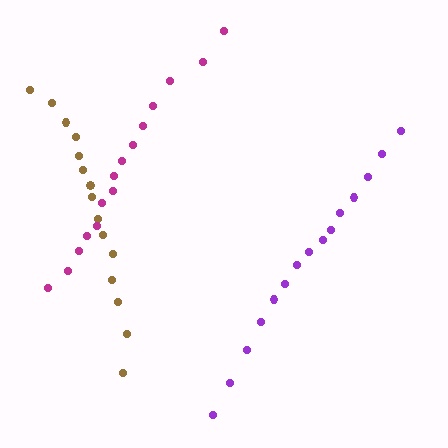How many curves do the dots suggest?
There are 3 distinct paths.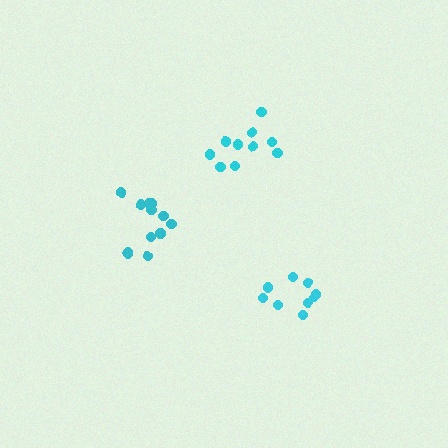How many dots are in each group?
Group 1: 10 dots, Group 2: 12 dots, Group 3: 9 dots (31 total).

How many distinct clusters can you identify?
There are 3 distinct clusters.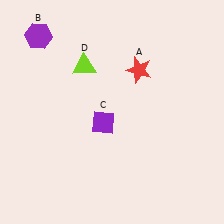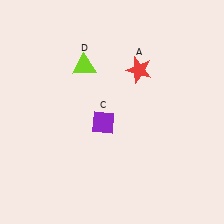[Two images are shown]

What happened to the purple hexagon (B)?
The purple hexagon (B) was removed in Image 2. It was in the top-left area of Image 1.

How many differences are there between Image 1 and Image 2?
There is 1 difference between the two images.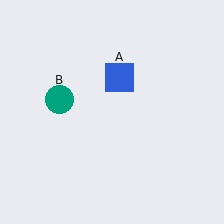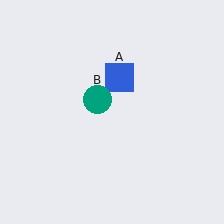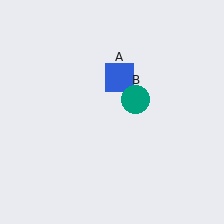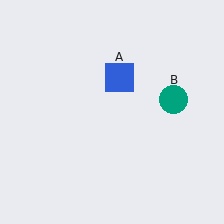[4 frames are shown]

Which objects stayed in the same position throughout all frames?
Blue square (object A) remained stationary.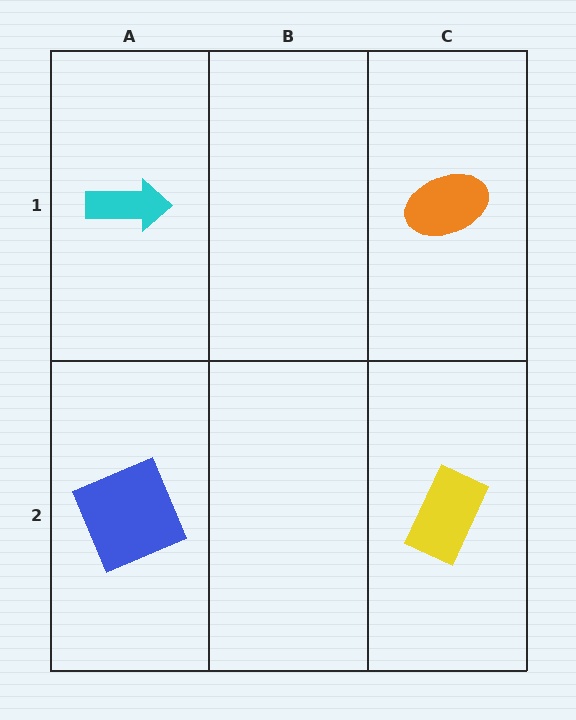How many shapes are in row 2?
2 shapes.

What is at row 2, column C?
A yellow rectangle.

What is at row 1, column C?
An orange ellipse.